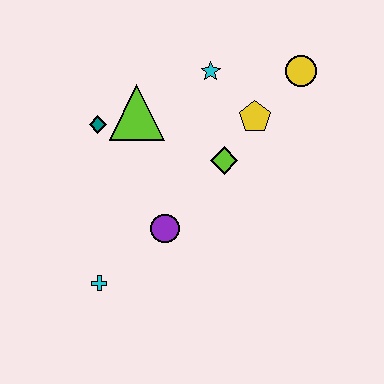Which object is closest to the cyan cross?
The purple circle is closest to the cyan cross.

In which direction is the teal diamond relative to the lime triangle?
The teal diamond is to the left of the lime triangle.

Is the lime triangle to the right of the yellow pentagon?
No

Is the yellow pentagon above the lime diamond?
Yes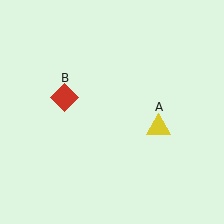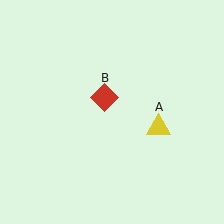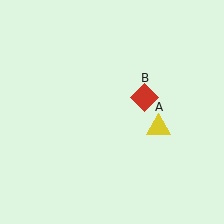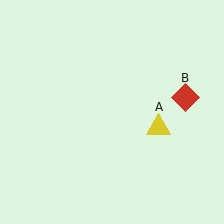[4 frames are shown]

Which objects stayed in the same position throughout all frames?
Yellow triangle (object A) remained stationary.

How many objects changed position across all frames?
1 object changed position: red diamond (object B).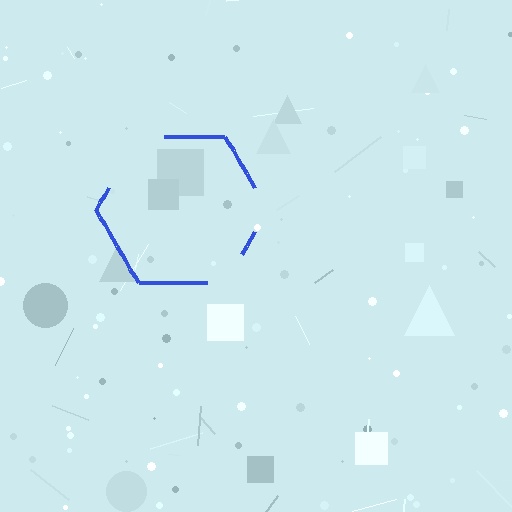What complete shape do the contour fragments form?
The contour fragments form a hexagon.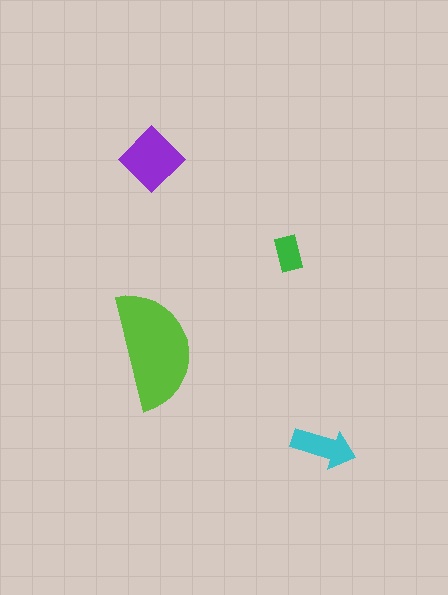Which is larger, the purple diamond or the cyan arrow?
The purple diamond.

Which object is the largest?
The lime semicircle.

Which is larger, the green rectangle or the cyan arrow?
The cyan arrow.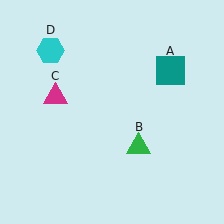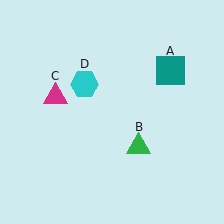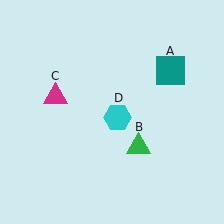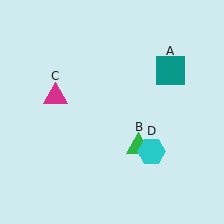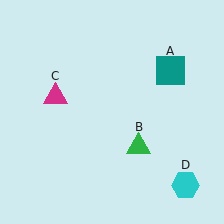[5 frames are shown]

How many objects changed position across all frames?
1 object changed position: cyan hexagon (object D).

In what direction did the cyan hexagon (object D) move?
The cyan hexagon (object D) moved down and to the right.